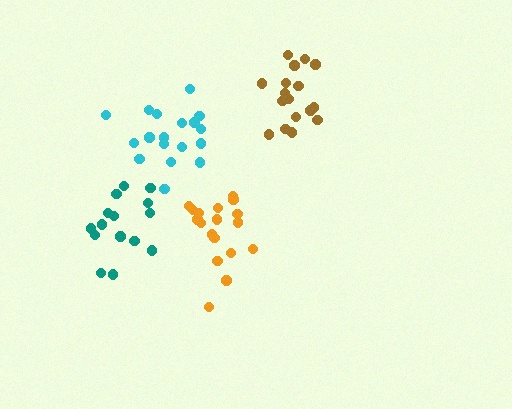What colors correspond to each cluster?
The clusters are colored: orange, brown, cyan, teal.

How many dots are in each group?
Group 1: 18 dots, Group 2: 17 dots, Group 3: 18 dots, Group 4: 15 dots (68 total).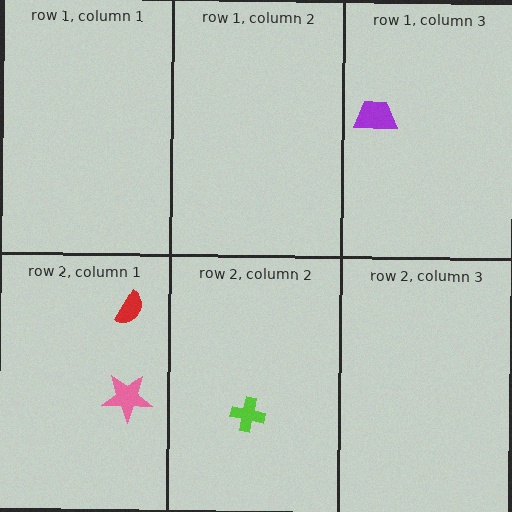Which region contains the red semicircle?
The row 2, column 1 region.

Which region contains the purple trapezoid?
The row 1, column 3 region.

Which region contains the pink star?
The row 2, column 1 region.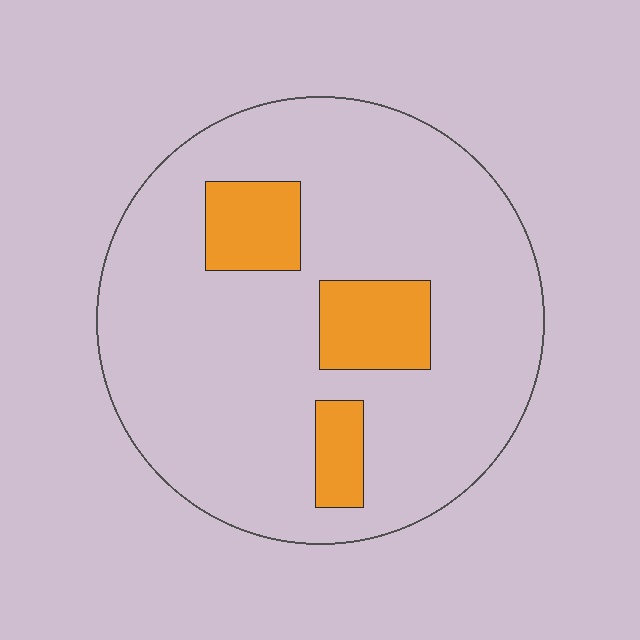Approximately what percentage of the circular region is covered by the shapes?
Approximately 15%.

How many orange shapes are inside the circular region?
3.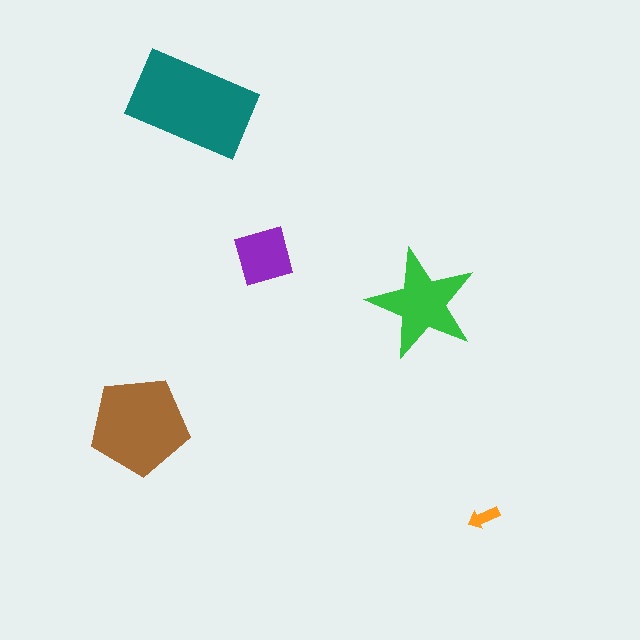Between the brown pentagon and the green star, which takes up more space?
The brown pentagon.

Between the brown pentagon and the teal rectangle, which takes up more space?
The teal rectangle.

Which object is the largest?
The teal rectangle.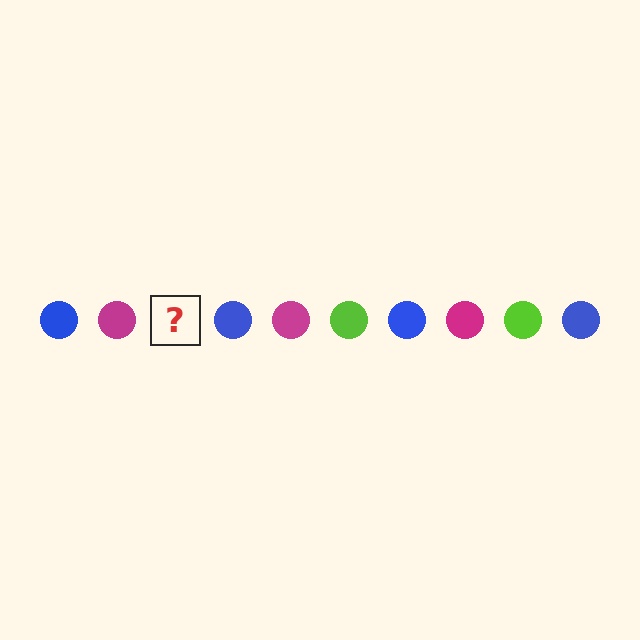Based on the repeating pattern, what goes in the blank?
The blank should be a lime circle.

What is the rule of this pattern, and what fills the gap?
The rule is that the pattern cycles through blue, magenta, lime circles. The gap should be filled with a lime circle.